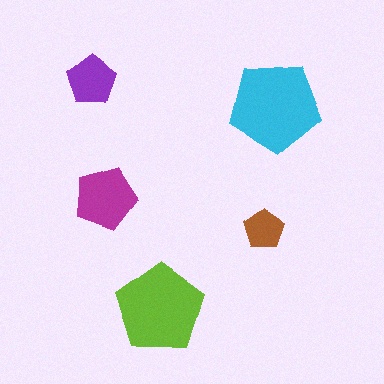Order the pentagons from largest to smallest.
the cyan one, the lime one, the magenta one, the purple one, the brown one.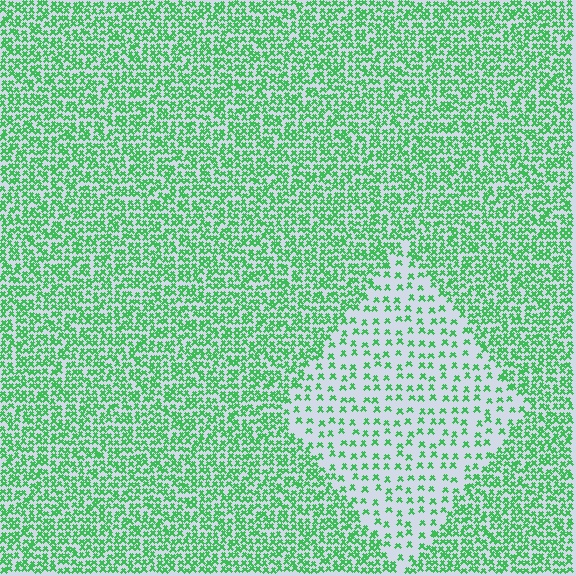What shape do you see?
I see a diamond.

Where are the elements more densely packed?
The elements are more densely packed outside the diamond boundary.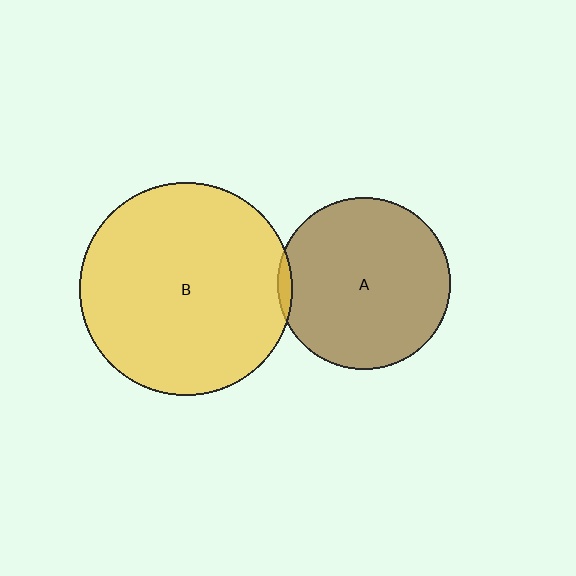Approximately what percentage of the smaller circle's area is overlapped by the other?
Approximately 5%.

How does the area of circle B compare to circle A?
Approximately 1.5 times.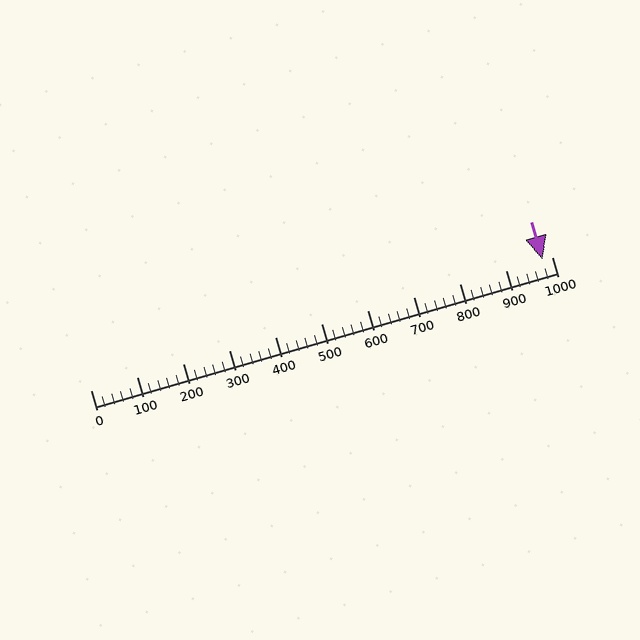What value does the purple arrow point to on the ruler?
The purple arrow points to approximately 980.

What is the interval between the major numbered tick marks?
The major tick marks are spaced 100 units apart.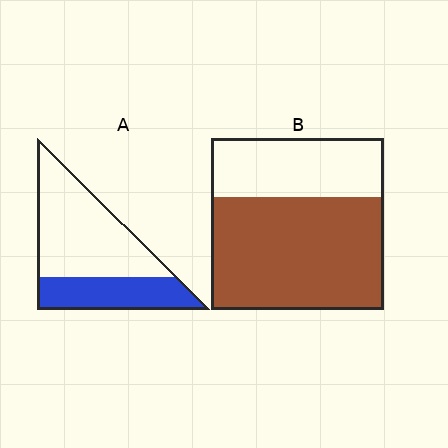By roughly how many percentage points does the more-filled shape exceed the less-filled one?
By roughly 30 percentage points (B over A).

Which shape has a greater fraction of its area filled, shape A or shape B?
Shape B.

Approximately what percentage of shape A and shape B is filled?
A is approximately 35% and B is approximately 65%.